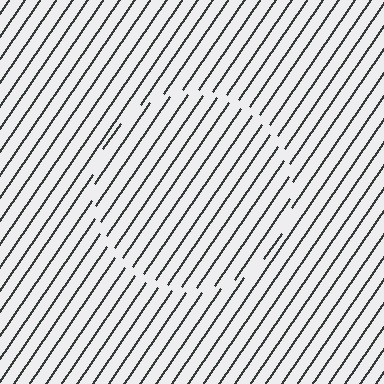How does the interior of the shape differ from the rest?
The interior of the shape contains the same grating, shifted by half a period — the contour is defined by the phase discontinuity where line-ends from the inner and outer gratings abut.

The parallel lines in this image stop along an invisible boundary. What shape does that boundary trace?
An illusory circle. The interior of the shape contains the same grating, shifted by half a period — the contour is defined by the phase discontinuity where line-ends from the inner and outer gratings abut.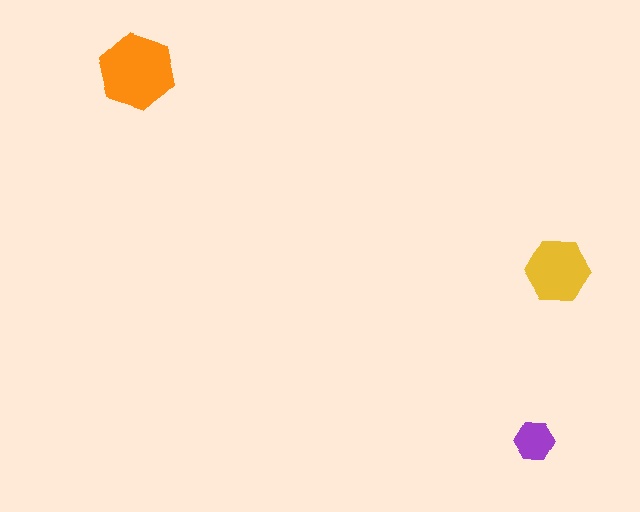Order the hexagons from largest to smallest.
the orange one, the yellow one, the purple one.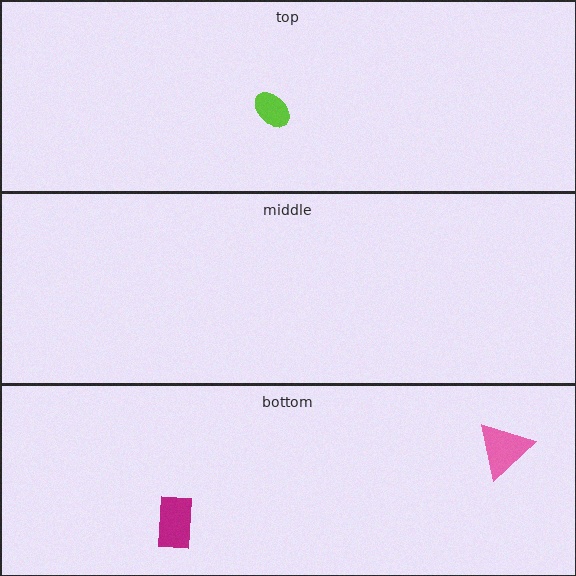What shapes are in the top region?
The lime ellipse.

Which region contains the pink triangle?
The bottom region.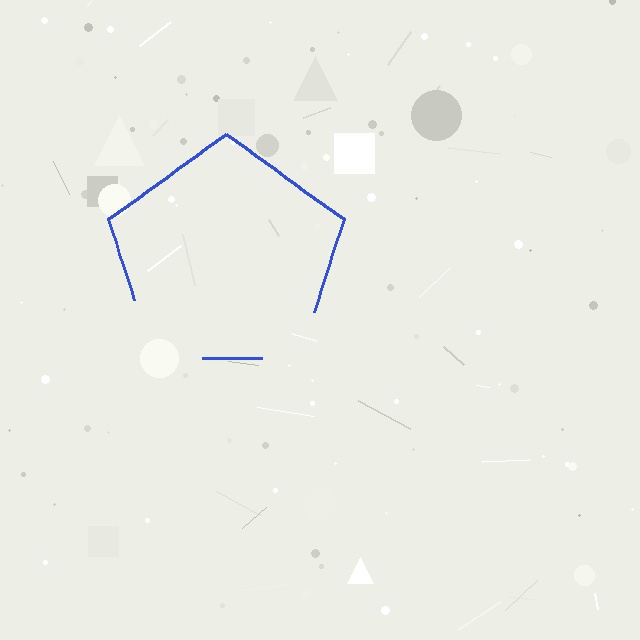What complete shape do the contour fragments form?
The contour fragments form a pentagon.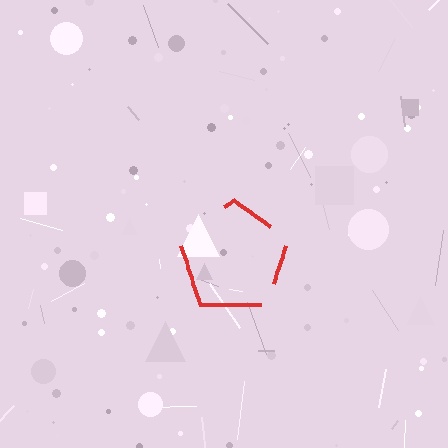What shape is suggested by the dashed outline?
The dashed outline suggests a pentagon.